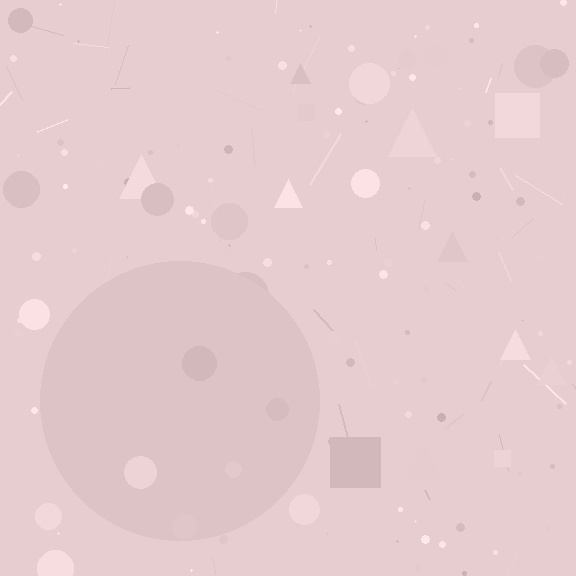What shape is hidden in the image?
A circle is hidden in the image.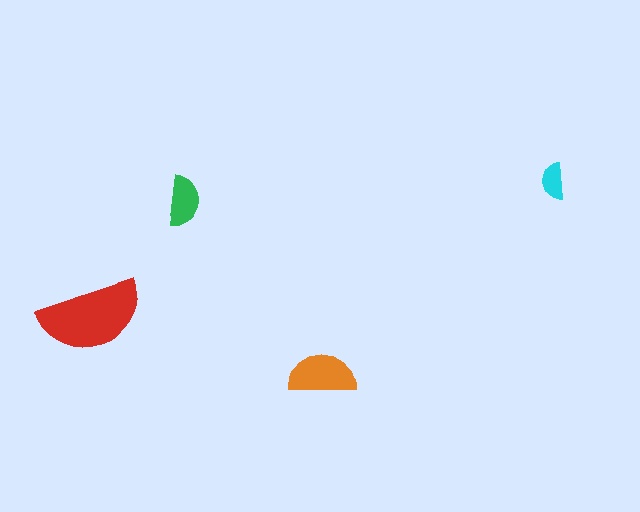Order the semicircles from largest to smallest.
the red one, the orange one, the green one, the cyan one.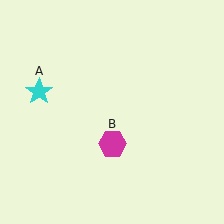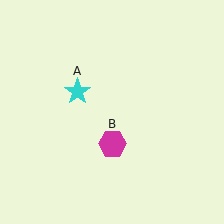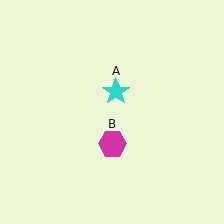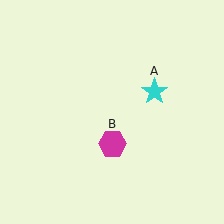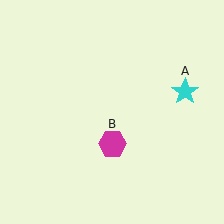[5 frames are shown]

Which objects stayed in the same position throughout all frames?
Magenta hexagon (object B) remained stationary.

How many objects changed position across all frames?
1 object changed position: cyan star (object A).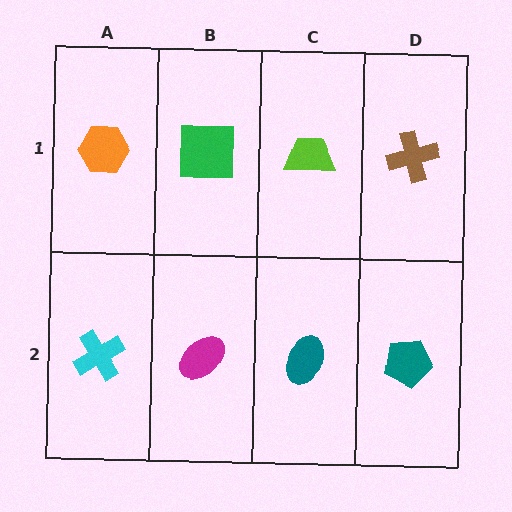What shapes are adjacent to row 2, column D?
A brown cross (row 1, column D), a teal ellipse (row 2, column C).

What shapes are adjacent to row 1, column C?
A teal ellipse (row 2, column C), a green square (row 1, column B), a brown cross (row 1, column D).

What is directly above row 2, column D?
A brown cross.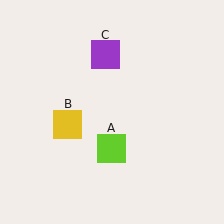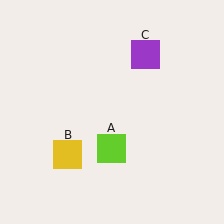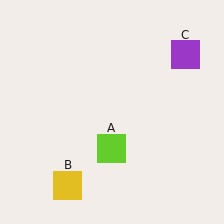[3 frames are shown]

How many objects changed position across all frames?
2 objects changed position: yellow square (object B), purple square (object C).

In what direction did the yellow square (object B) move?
The yellow square (object B) moved down.